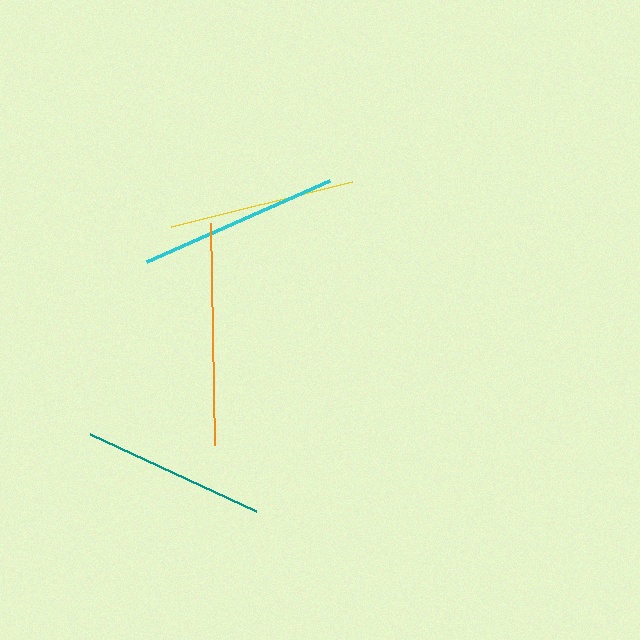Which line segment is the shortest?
The teal line is the shortest at approximately 183 pixels.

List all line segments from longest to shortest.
From longest to shortest: orange, cyan, yellow, teal.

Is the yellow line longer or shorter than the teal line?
The yellow line is longer than the teal line.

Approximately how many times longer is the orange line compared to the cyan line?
The orange line is approximately 1.1 times the length of the cyan line.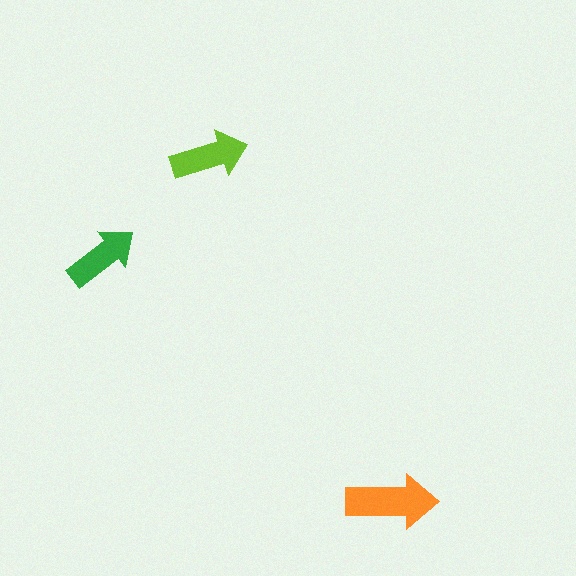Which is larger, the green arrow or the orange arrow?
The orange one.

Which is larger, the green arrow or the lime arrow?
The lime one.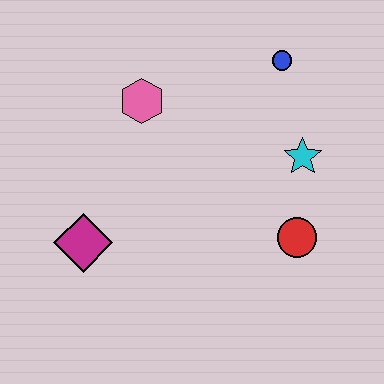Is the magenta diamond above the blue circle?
No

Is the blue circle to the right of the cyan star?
No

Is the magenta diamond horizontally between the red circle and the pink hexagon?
No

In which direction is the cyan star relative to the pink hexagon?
The cyan star is to the right of the pink hexagon.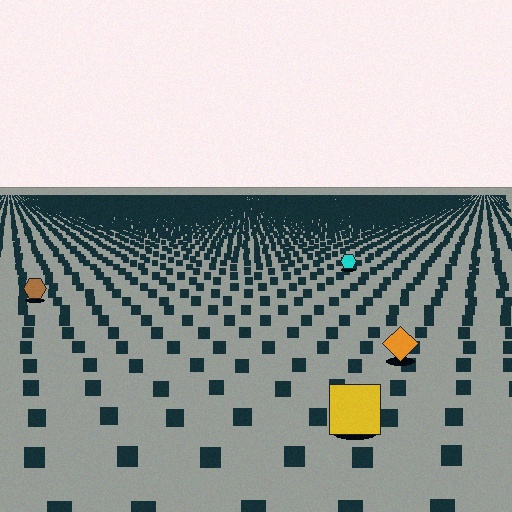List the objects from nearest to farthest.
From nearest to farthest: the yellow square, the orange diamond, the brown hexagon, the cyan hexagon.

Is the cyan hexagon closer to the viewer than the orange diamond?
No. The orange diamond is closer — you can tell from the texture gradient: the ground texture is coarser near it.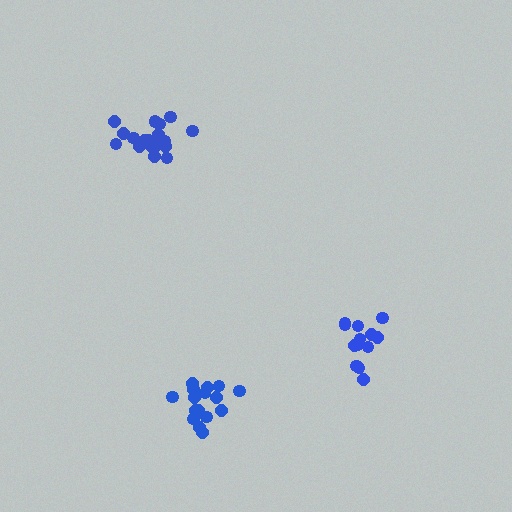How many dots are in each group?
Group 1: 19 dots, Group 2: 16 dots, Group 3: 14 dots (49 total).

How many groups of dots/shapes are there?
There are 3 groups.